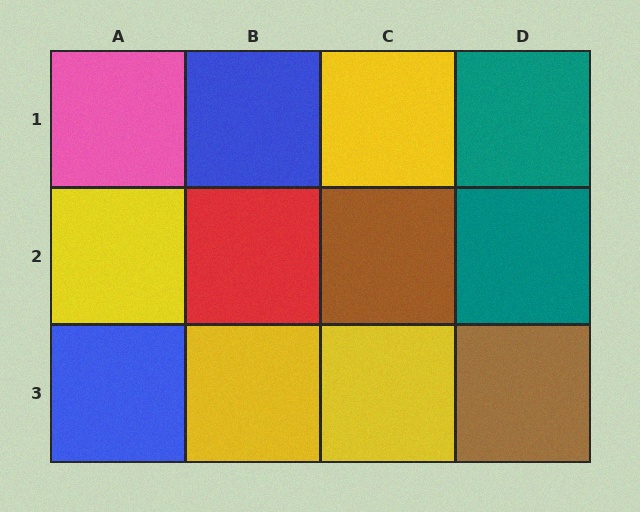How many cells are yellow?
4 cells are yellow.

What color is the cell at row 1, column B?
Blue.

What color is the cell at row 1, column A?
Pink.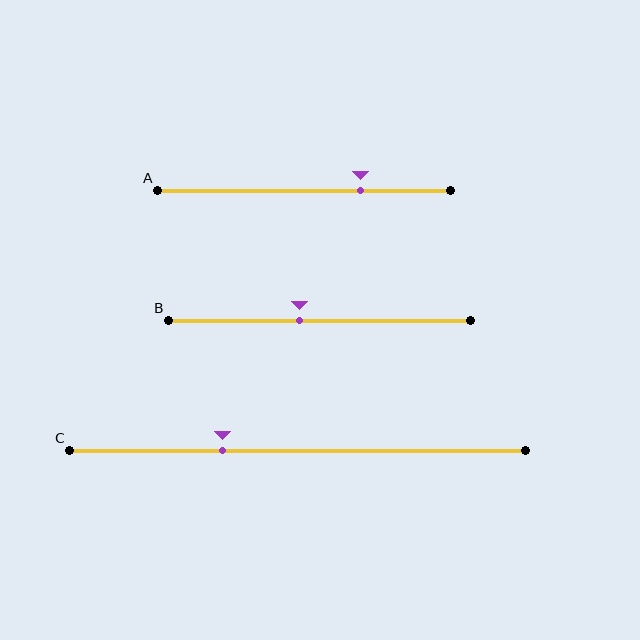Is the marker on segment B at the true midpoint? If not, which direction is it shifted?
No, the marker on segment B is shifted to the left by about 7% of the segment length.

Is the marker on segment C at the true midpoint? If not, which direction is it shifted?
No, the marker on segment C is shifted to the left by about 16% of the segment length.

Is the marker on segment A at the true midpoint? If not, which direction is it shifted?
No, the marker on segment A is shifted to the right by about 19% of the segment length.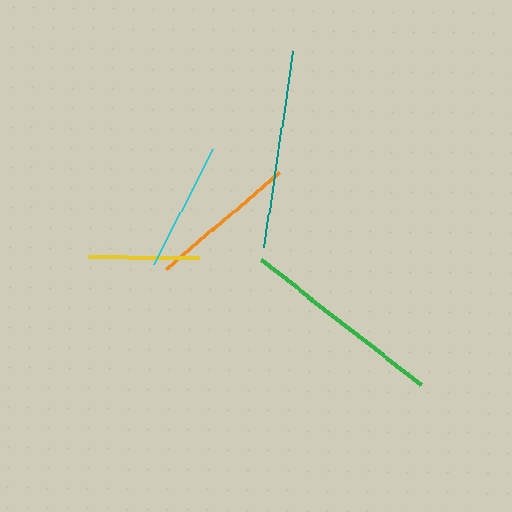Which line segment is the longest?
The green line is the longest at approximately 203 pixels.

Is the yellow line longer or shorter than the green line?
The green line is longer than the yellow line.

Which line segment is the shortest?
The yellow line is the shortest at approximately 111 pixels.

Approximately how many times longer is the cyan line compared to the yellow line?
The cyan line is approximately 1.2 times the length of the yellow line.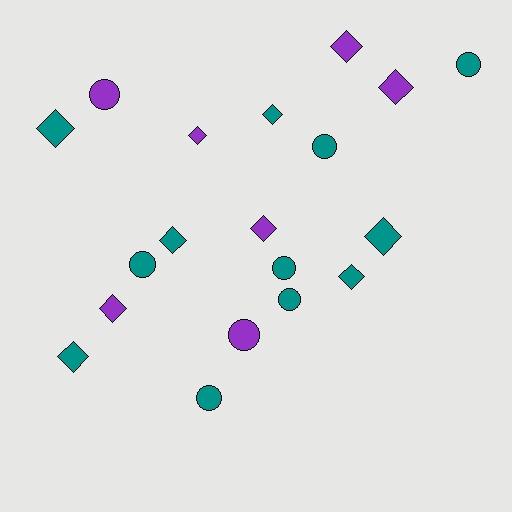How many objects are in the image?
There are 19 objects.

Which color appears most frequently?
Teal, with 12 objects.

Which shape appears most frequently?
Diamond, with 11 objects.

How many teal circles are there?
There are 6 teal circles.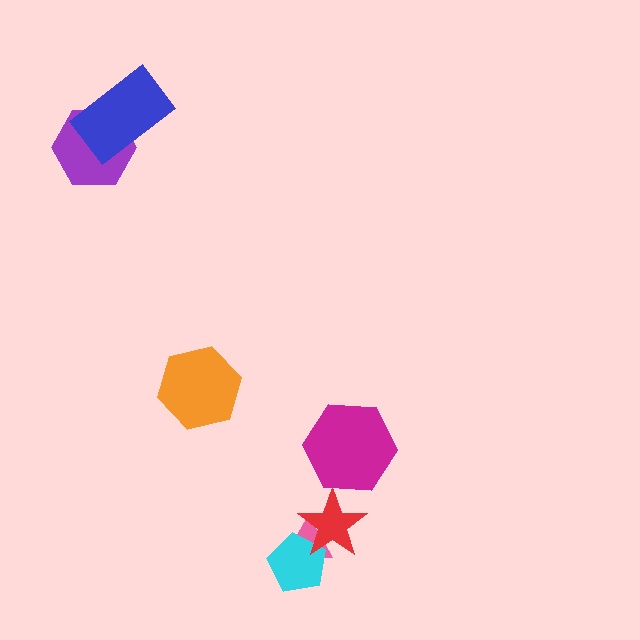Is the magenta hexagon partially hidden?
No, no other shape covers it.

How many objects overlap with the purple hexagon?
1 object overlaps with the purple hexagon.